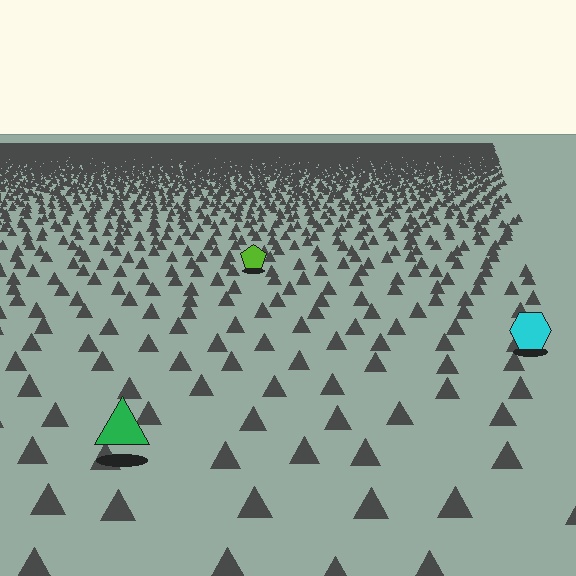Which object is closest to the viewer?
The green triangle is closest. The texture marks near it are larger and more spread out.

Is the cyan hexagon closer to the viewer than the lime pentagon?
Yes. The cyan hexagon is closer — you can tell from the texture gradient: the ground texture is coarser near it.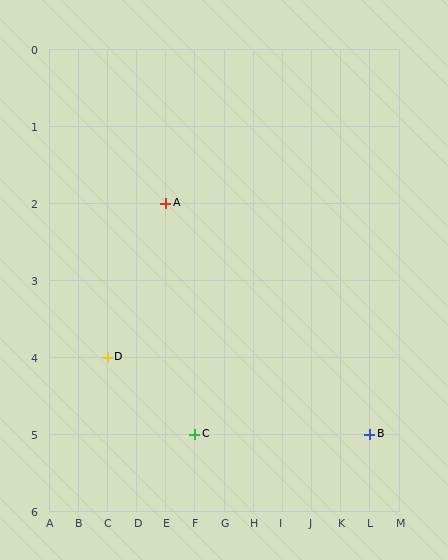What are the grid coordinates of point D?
Point D is at grid coordinates (C, 4).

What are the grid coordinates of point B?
Point B is at grid coordinates (L, 5).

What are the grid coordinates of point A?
Point A is at grid coordinates (E, 2).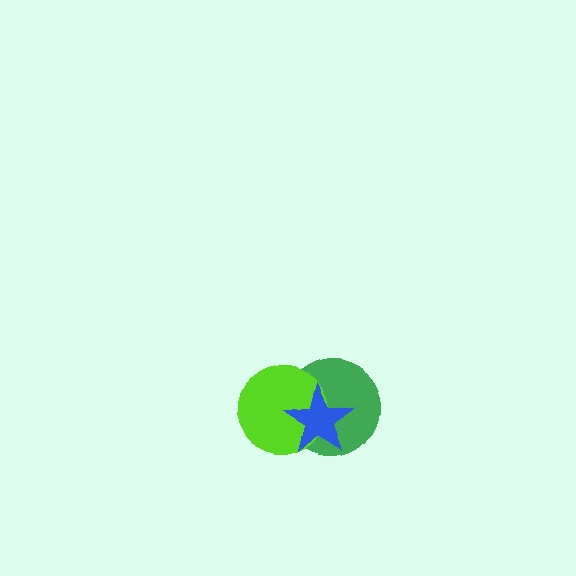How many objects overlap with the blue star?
2 objects overlap with the blue star.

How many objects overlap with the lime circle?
2 objects overlap with the lime circle.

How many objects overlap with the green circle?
2 objects overlap with the green circle.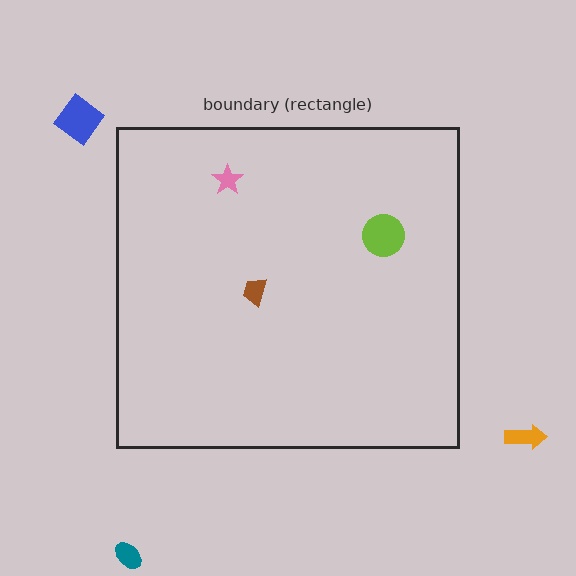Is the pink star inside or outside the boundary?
Inside.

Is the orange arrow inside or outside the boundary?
Outside.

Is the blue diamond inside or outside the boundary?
Outside.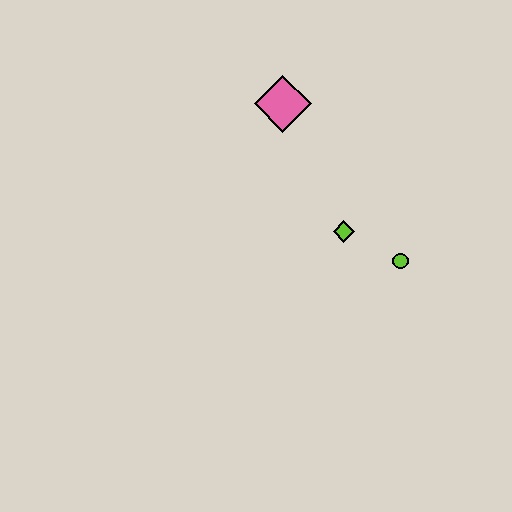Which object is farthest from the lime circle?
The pink diamond is farthest from the lime circle.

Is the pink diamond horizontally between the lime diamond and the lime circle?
No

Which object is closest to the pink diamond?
The lime diamond is closest to the pink diamond.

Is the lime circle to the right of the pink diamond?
Yes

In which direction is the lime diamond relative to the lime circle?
The lime diamond is to the left of the lime circle.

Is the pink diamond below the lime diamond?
No